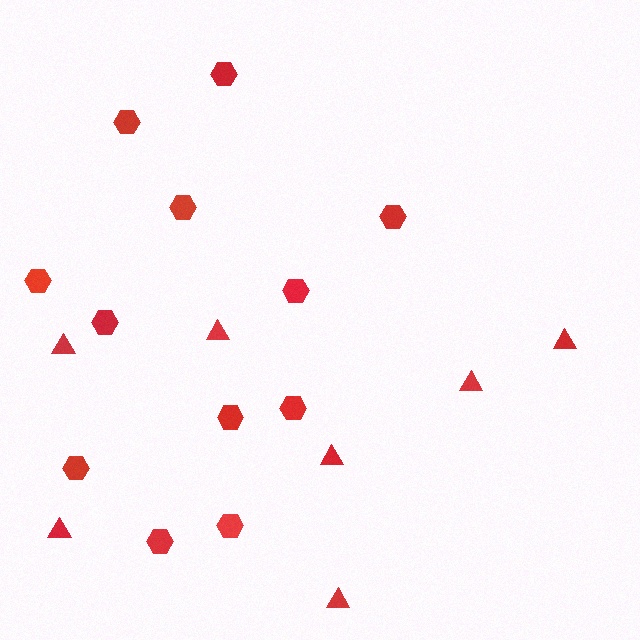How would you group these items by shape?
There are 2 groups: one group of hexagons (12) and one group of triangles (7).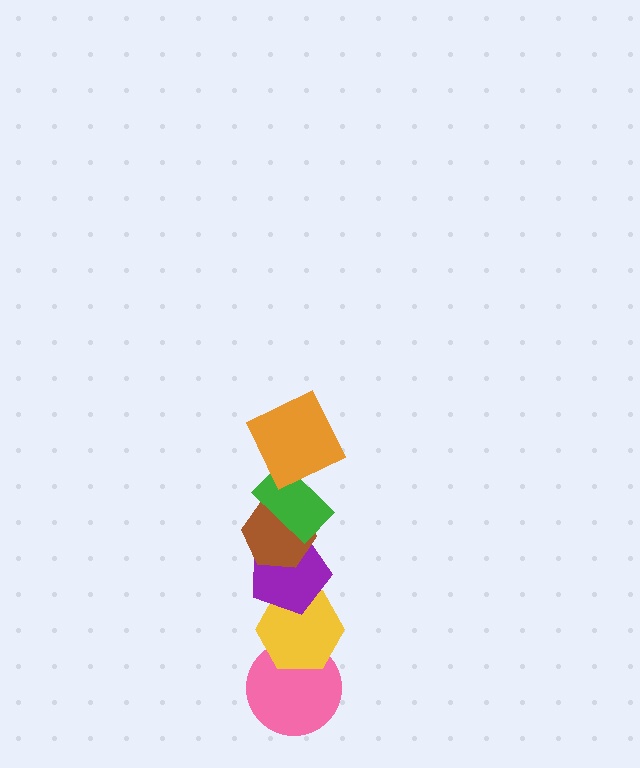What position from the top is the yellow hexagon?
The yellow hexagon is 5th from the top.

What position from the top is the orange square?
The orange square is 1st from the top.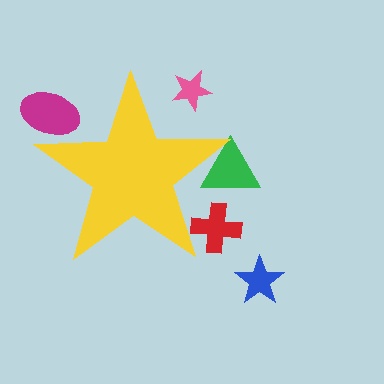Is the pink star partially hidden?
Yes, the pink star is partially hidden behind the yellow star.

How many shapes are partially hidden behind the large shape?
4 shapes are partially hidden.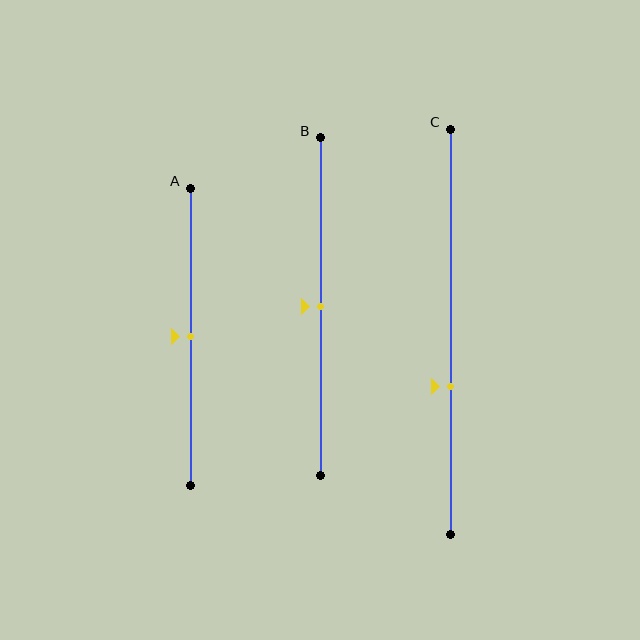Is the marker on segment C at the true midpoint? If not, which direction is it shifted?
No, the marker on segment C is shifted downward by about 13% of the segment length.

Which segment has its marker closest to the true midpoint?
Segment A has its marker closest to the true midpoint.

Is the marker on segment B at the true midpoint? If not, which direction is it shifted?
Yes, the marker on segment B is at the true midpoint.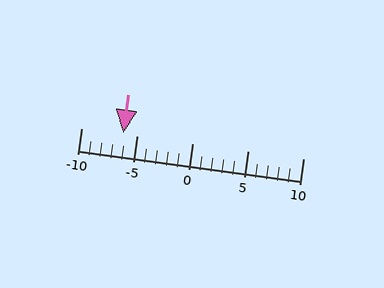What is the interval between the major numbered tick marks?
The major tick marks are spaced 5 units apart.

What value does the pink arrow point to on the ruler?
The pink arrow points to approximately -6.